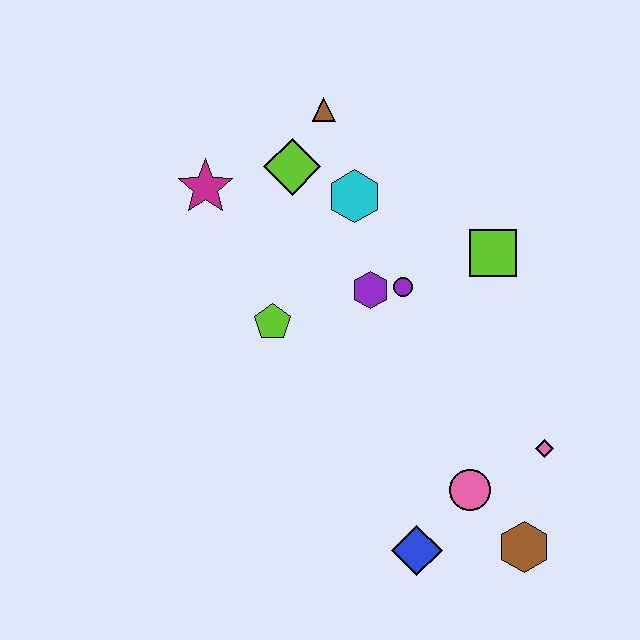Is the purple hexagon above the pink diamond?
Yes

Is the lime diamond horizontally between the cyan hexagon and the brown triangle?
No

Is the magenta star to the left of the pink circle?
Yes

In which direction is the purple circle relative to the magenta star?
The purple circle is to the right of the magenta star.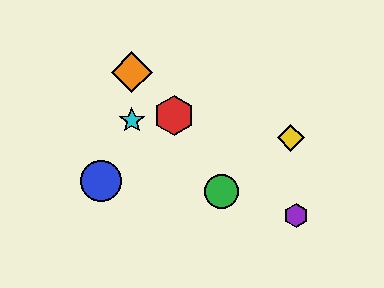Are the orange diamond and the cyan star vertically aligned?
Yes, both are at x≈132.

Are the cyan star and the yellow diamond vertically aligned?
No, the cyan star is at x≈132 and the yellow diamond is at x≈291.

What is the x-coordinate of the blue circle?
The blue circle is at x≈101.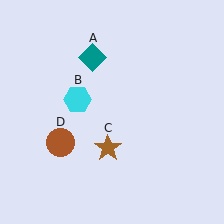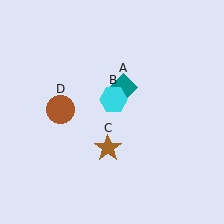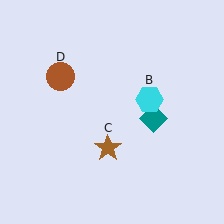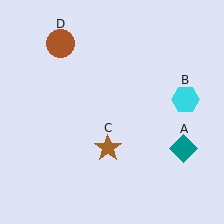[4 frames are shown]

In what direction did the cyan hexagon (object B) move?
The cyan hexagon (object B) moved right.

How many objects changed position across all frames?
3 objects changed position: teal diamond (object A), cyan hexagon (object B), brown circle (object D).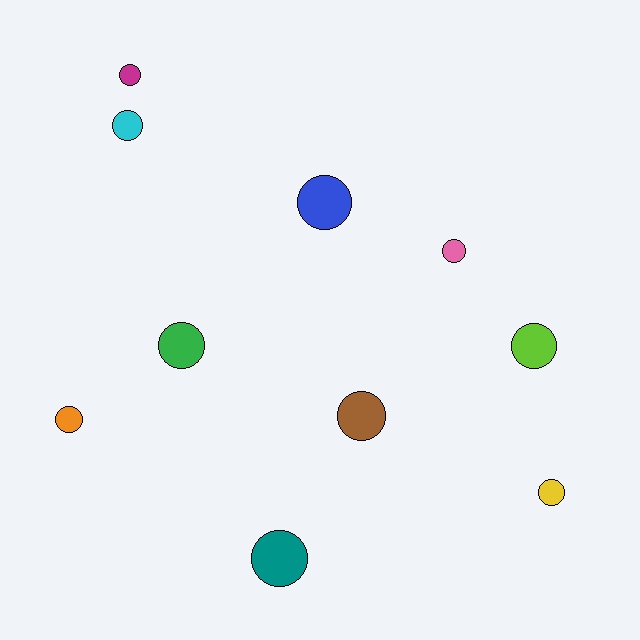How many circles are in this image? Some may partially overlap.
There are 10 circles.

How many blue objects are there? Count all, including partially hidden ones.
There is 1 blue object.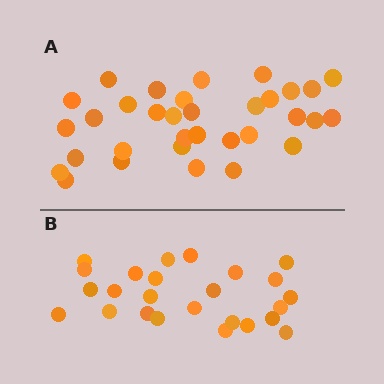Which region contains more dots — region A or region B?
Region A (the top region) has more dots.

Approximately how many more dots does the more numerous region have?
Region A has roughly 8 or so more dots than region B.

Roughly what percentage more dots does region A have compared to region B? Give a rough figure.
About 30% more.